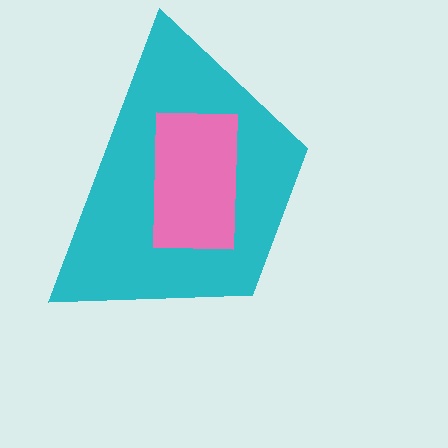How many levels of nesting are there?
2.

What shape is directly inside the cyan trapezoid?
The pink rectangle.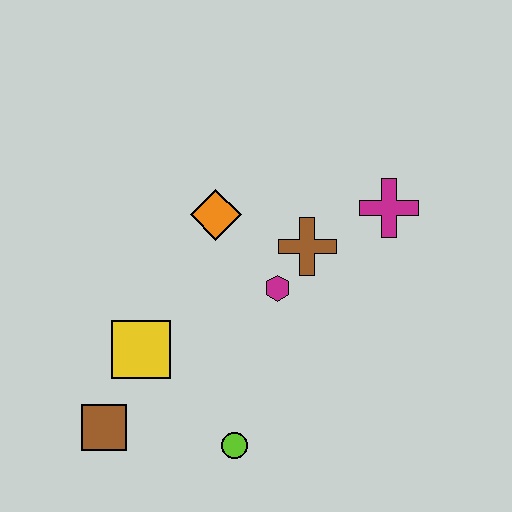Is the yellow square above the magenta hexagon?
No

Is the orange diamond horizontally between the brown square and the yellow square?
No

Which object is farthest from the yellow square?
The magenta cross is farthest from the yellow square.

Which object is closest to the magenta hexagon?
The brown cross is closest to the magenta hexagon.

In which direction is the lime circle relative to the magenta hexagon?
The lime circle is below the magenta hexagon.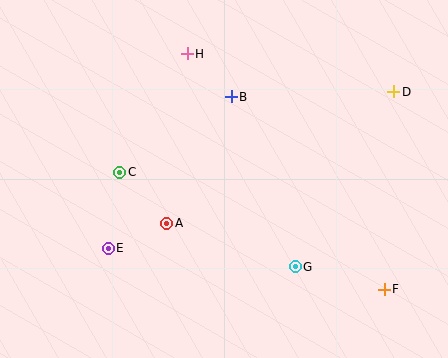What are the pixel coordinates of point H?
Point H is at (187, 54).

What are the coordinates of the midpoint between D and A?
The midpoint between D and A is at (280, 158).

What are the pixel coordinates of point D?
Point D is at (394, 92).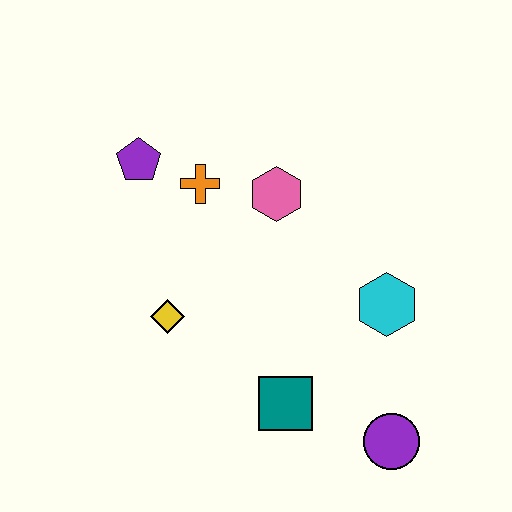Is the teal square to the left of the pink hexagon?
No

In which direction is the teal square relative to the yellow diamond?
The teal square is to the right of the yellow diamond.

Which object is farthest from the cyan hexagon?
The purple pentagon is farthest from the cyan hexagon.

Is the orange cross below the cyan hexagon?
No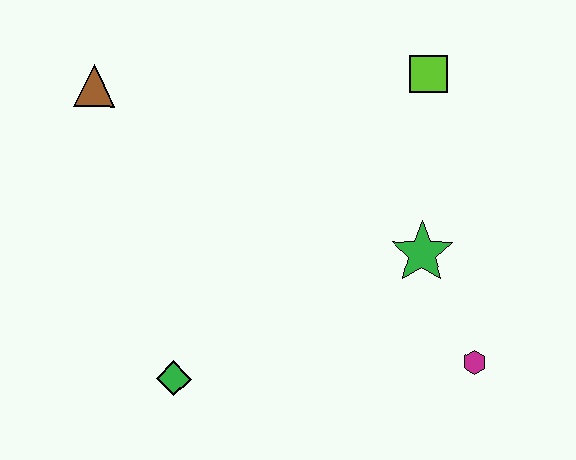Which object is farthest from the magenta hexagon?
The brown triangle is farthest from the magenta hexagon.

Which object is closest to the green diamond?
The green star is closest to the green diamond.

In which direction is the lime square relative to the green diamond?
The lime square is above the green diamond.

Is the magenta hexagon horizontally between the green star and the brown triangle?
No